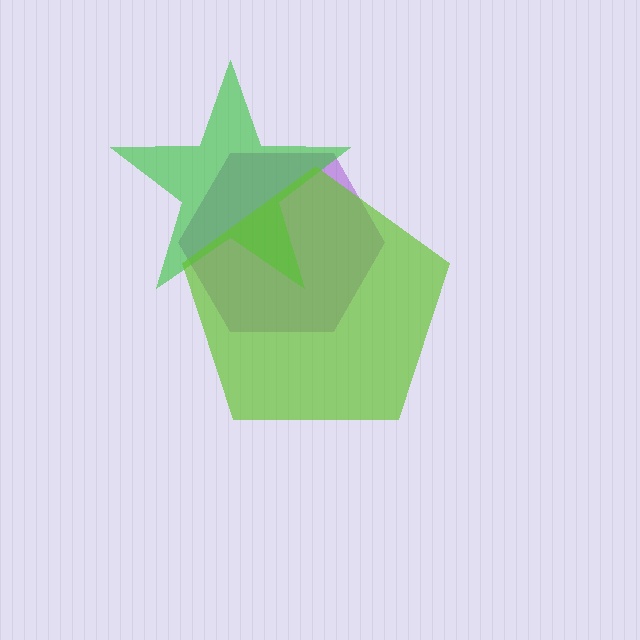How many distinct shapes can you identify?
There are 3 distinct shapes: a purple hexagon, a green star, a lime pentagon.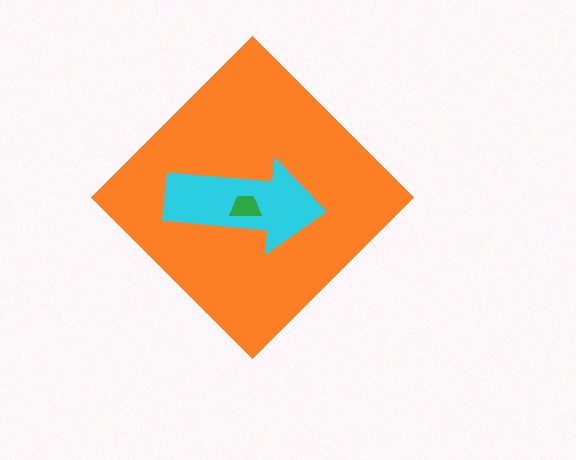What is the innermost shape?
The green trapezoid.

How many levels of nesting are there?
3.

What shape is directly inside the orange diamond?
The cyan arrow.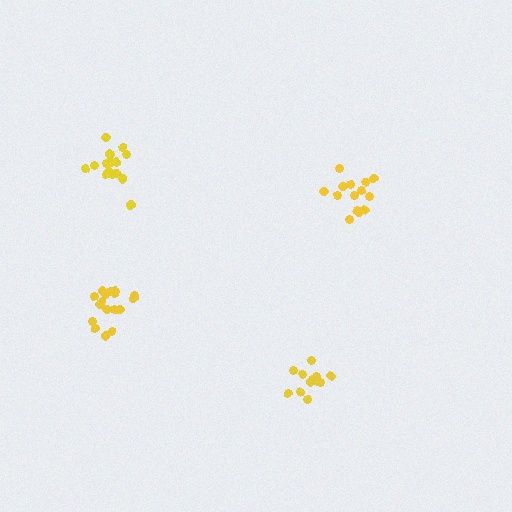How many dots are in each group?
Group 1: 18 dots, Group 2: 17 dots, Group 3: 14 dots, Group 4: 12 dots (61 total).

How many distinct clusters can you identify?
There are 4 distinct clusters.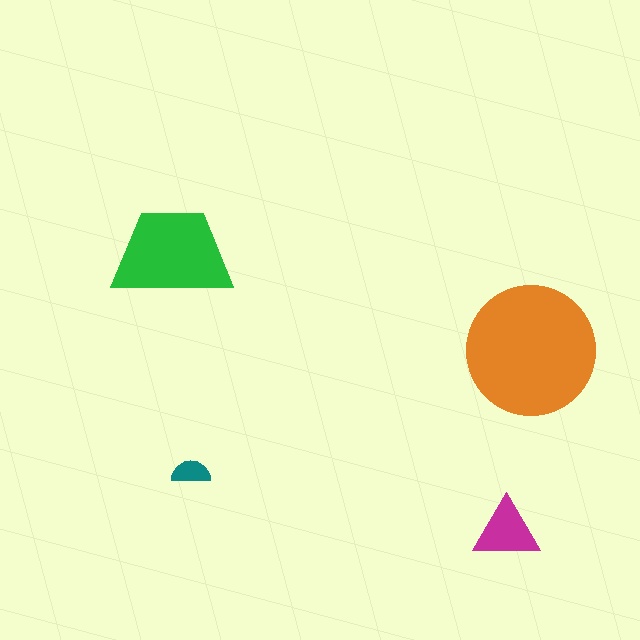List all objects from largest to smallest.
The orange circle, the green trapezoid, the magenta triangle, the teal semicircle.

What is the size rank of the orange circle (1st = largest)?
1st.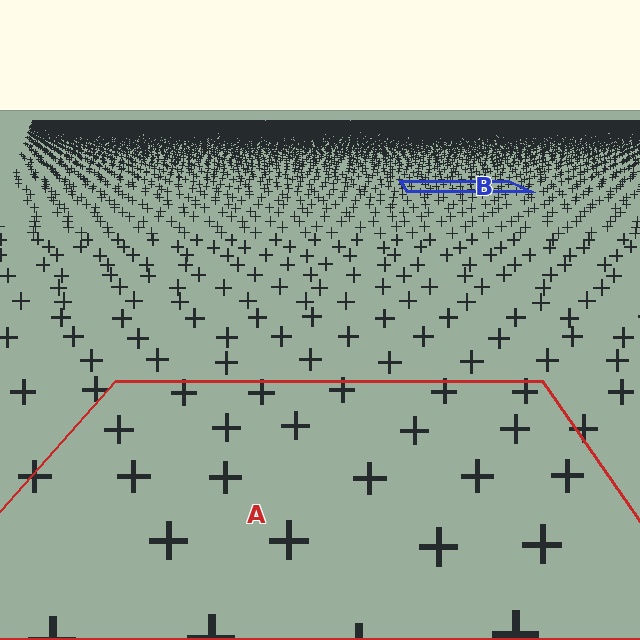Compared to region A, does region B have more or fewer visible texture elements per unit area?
Region B has more texture elements per unit area — they are packed more densely because it is farther away.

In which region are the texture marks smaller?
The texture marks are smaller in region B, because it is farther away.